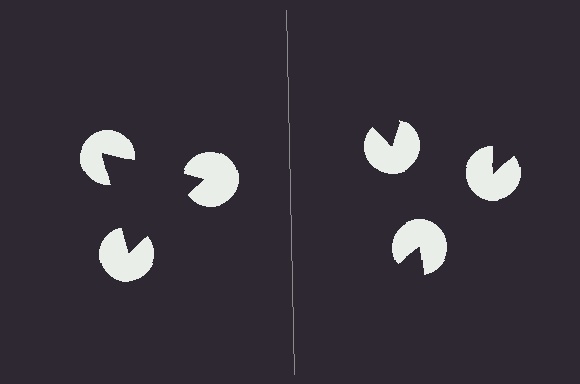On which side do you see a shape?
An illusory triangle appears on the left side. On the right side the wedge cuts are rotated, so no coherent shape forms.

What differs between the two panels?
The pac-man discs are positioned identically on both sides; only the wedge orientations differ. On the left they align to a triangle; on the right they are misaligned.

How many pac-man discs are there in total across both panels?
6 — 3 on each side.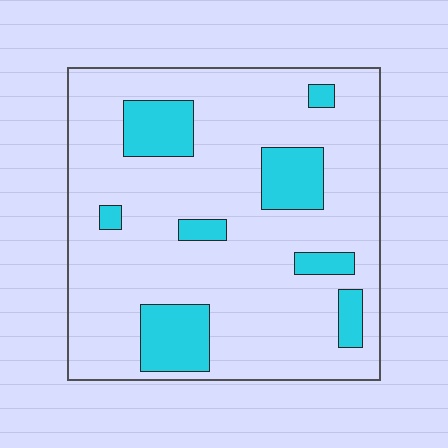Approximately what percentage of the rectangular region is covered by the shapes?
Approximately 20%.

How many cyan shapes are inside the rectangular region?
8.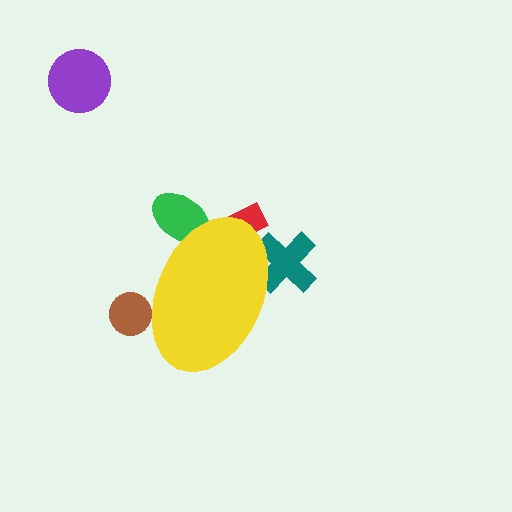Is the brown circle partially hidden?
Yes, the brown circle is partially hidden behind the yellow ellipse.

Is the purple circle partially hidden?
No, the purple circle is fully visible.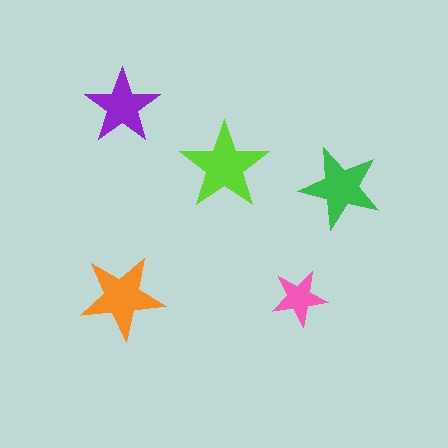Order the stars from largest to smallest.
the lime one, the orange one, the green one, the purple one, the pink one.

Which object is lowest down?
The pink star is bottommost.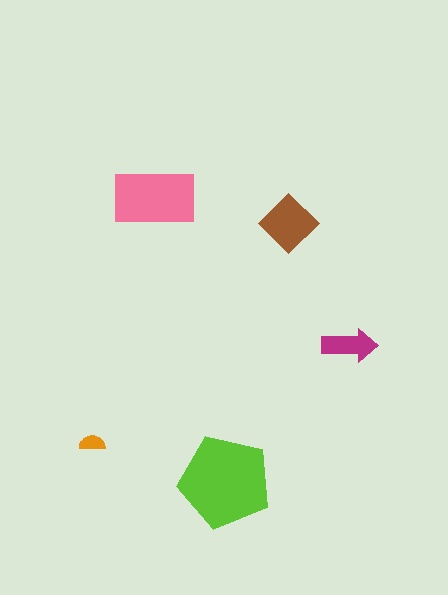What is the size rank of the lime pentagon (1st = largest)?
1st.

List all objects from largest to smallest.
The lime pentagon, the pink rectangle, the brown diamond, the magenta arrow, the orange semicircle.